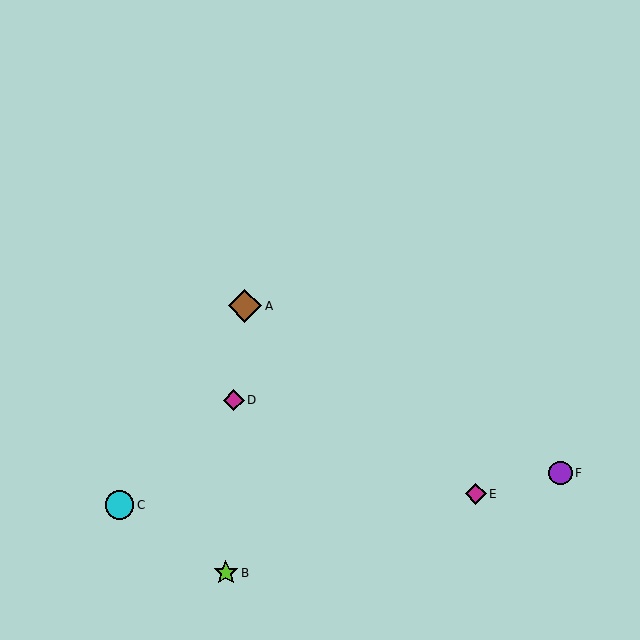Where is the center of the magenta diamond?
The center of the magenta diamond is at (234, 400).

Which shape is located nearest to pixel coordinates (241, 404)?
The magenta diamond (labeled D) at (234, 400) is nearest to that location.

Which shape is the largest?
The brown diamond (labeled A) is the largest.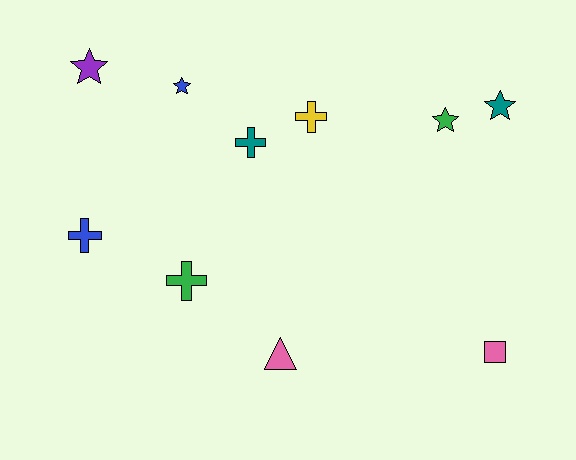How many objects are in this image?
There are 10 objects.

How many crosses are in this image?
There are 4 crosses.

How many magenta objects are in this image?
There are no magenta objects.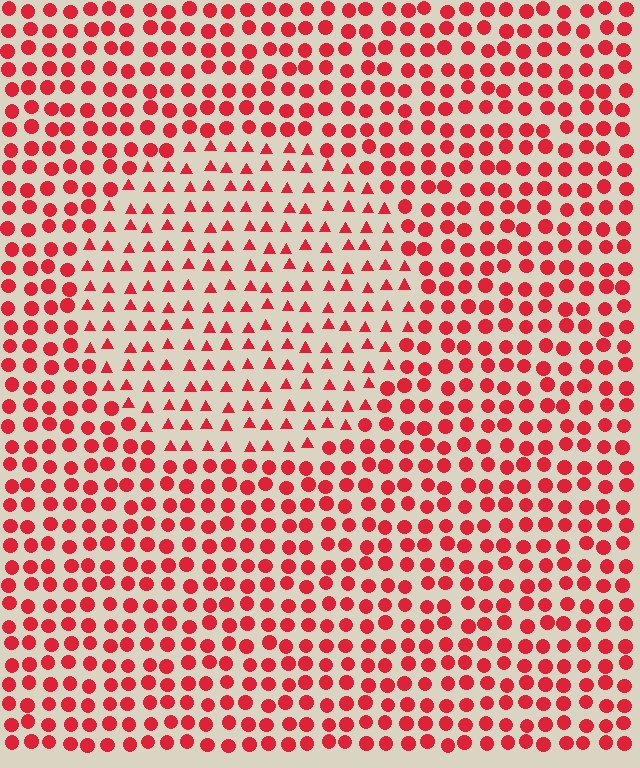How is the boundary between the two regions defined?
The boundary is defined by a change in element shape: triangles inside vs. circles outside. All elements share the same color and spacing.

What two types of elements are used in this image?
The image uses triangles inside the circle region and circles outside it.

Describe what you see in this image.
The image is filled with small red elements arranged in a uniform grid. A circle-shaped region contains triangles, while the surrounding area contains circles. The boundary is defined purely by the change in element shape.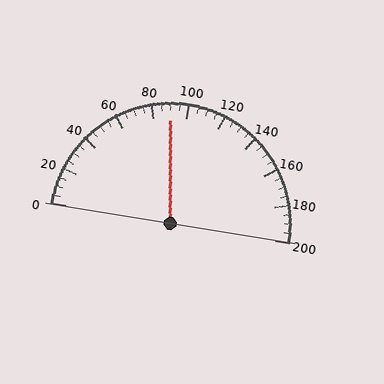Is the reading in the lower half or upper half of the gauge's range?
The reading is in the lower half of the range (0 to 200).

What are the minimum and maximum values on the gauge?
The gauge ranges from 0 to 200.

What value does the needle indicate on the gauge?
The needle indicates approximately 90.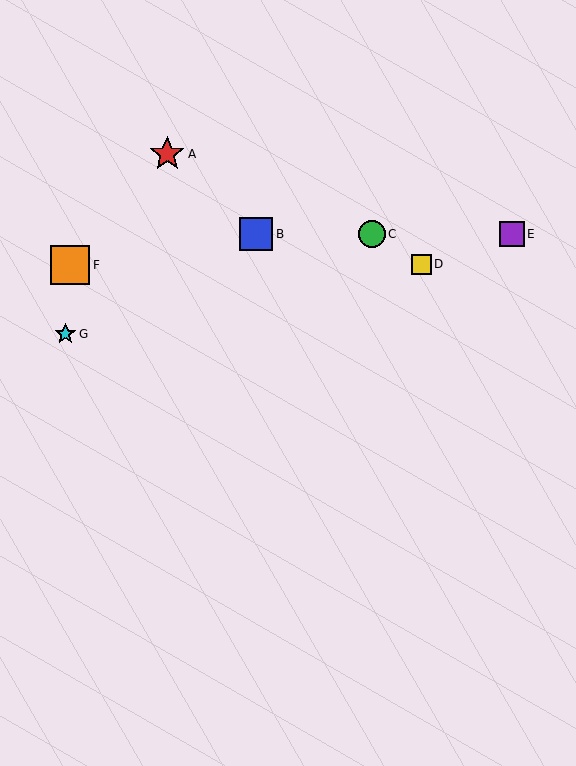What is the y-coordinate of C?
Object C is at y≈234.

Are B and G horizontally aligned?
No, B is at y≈234 and G is at y≈334.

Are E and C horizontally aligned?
Yes, both are at y≈234.